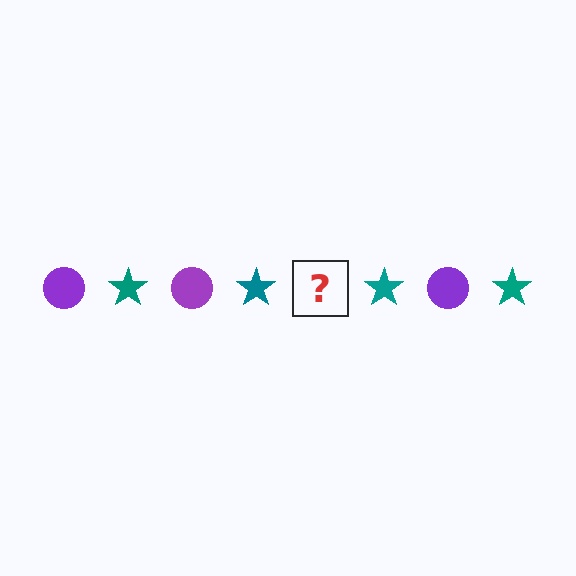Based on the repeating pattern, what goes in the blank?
The blank should be a purple circle.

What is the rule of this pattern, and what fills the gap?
The rule is that the pattern alternates between purple circle and teal star. The gap should be filled with a purple circle.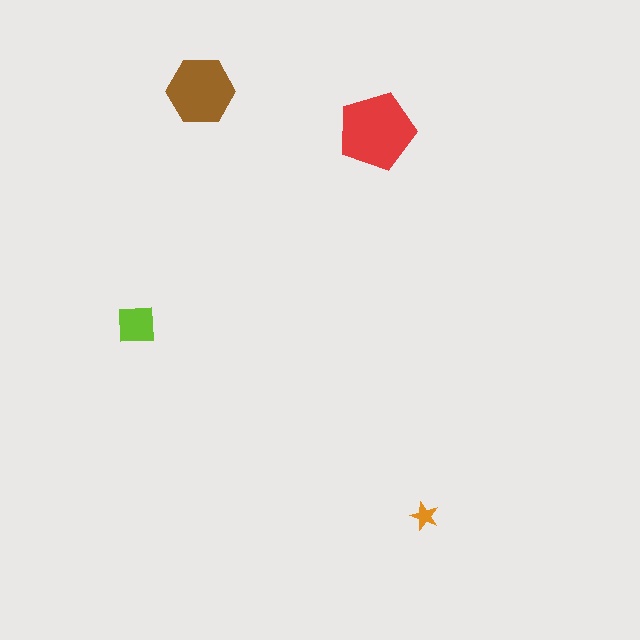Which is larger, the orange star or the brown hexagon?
The brown hexagon.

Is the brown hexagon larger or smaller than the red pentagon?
Smaller.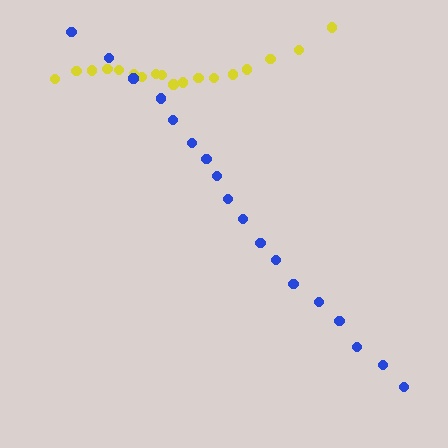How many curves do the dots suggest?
There are 2 distinct paths.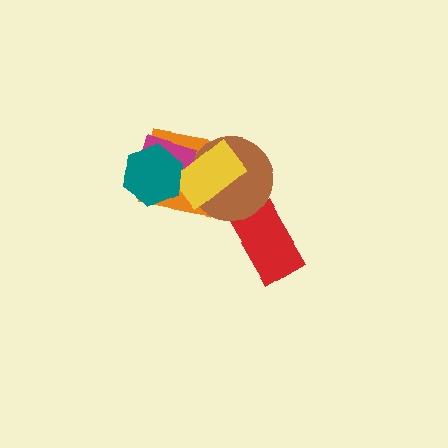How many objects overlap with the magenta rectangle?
3 objects overlap with the magenta rectangle.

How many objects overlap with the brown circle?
2 objects overlap with the brown circle.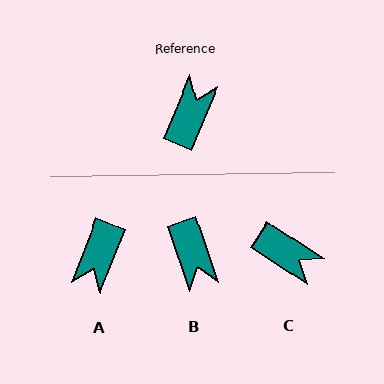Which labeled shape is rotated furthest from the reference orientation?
A, about 179 degrees away.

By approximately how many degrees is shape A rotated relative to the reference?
Approximately 179 degrees clockwise.